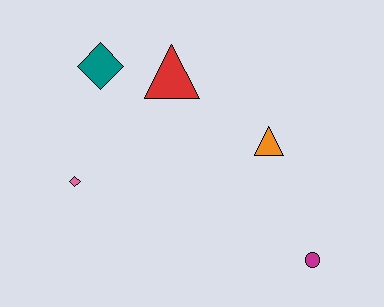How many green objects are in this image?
There are no green objects.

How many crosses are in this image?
There are no crosses.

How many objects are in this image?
There are 5 objects.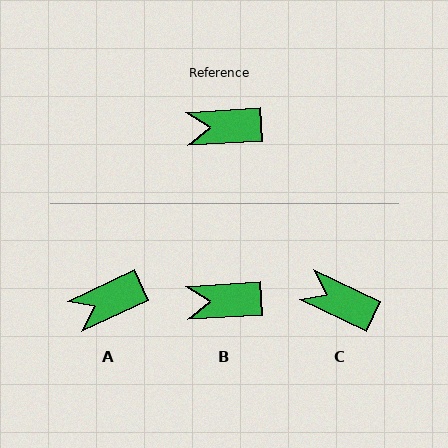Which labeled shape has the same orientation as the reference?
B.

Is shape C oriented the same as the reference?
No, it is off by about 29 degrees.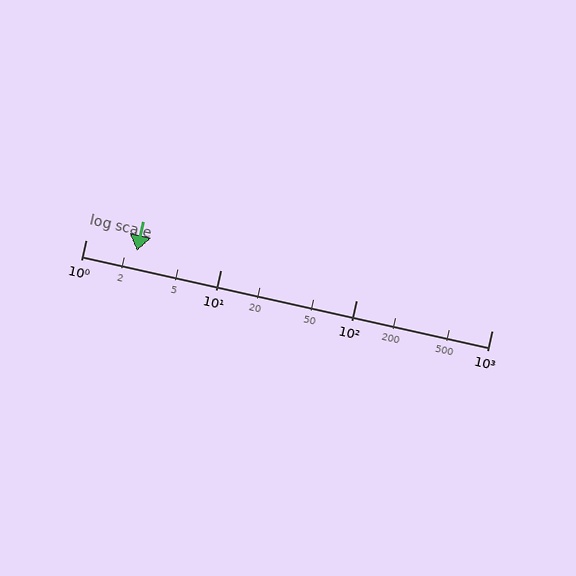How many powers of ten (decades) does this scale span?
The scale spans 3 decades, from 1 to 1000.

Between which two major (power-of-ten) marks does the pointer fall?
The pointer is between 1 and 10.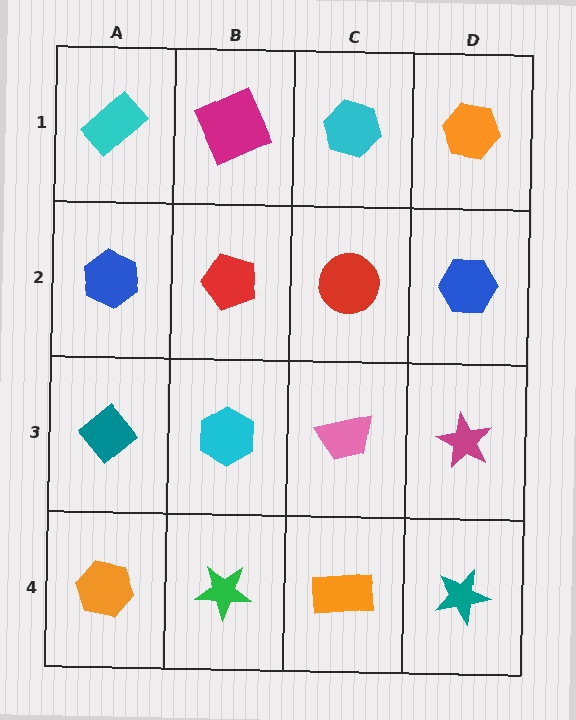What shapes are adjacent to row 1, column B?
A red pentagon (row 2, column B), a cyan rectangle (row 1, column A), a cyan hexagon (row 1, column C).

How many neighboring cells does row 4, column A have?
2.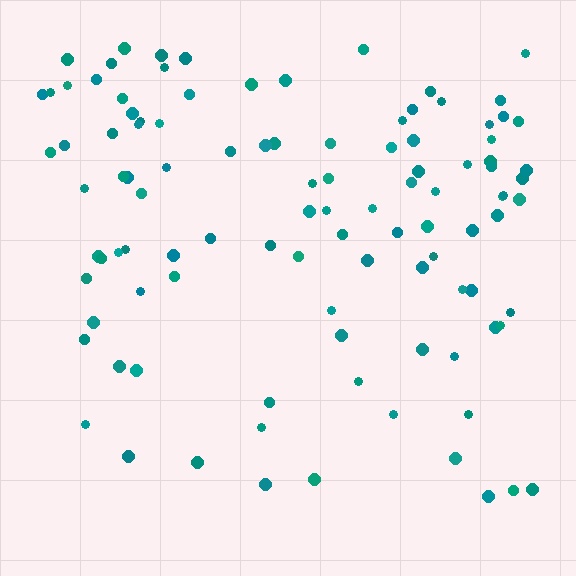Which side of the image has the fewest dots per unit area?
The bottom.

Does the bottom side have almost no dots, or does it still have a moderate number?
Still a moderate number, just noticeably fewer than the top.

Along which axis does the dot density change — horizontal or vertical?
Vertical.